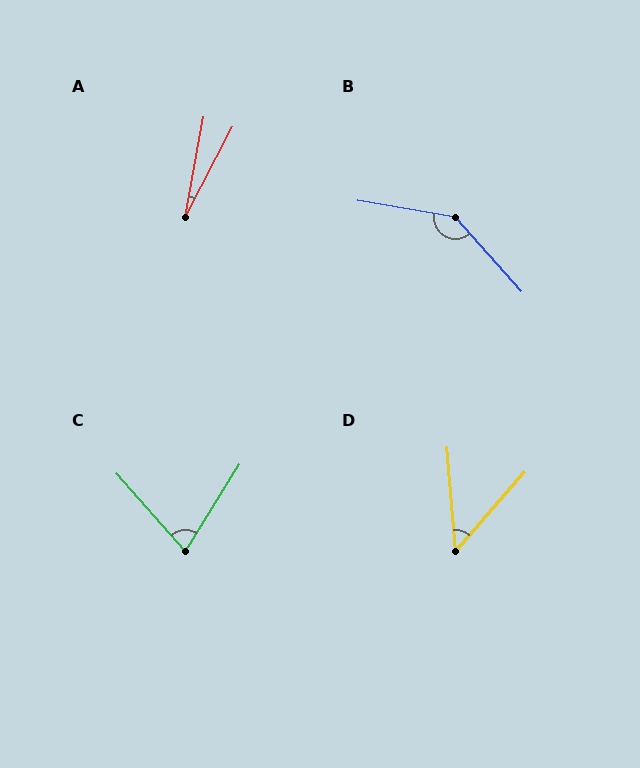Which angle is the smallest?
A, at approximately 17 degrees.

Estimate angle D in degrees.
Approximately 46 degrees.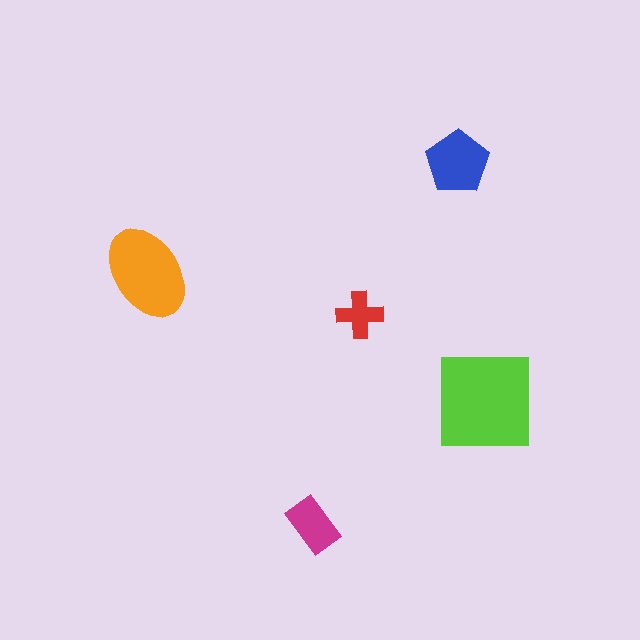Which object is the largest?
The lime square.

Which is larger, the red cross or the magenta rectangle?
The magenta rectangle.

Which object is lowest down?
The magenta rectangle is bottommost.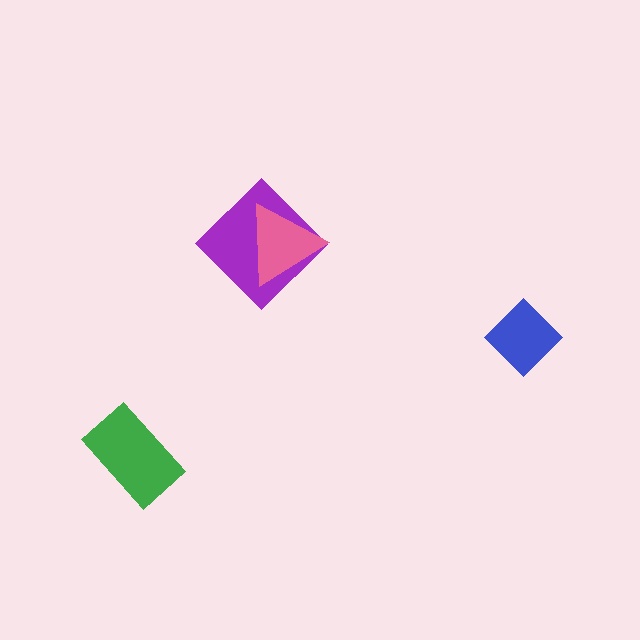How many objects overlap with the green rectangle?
0 objects overlap with the green rectangle.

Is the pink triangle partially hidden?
No, no other shape covers it.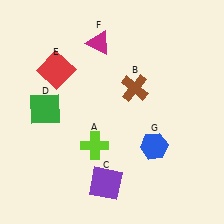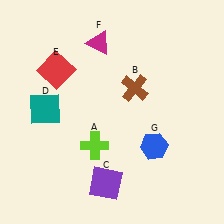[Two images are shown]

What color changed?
The square (D) changed from green in Image 1 to teal in Image 2.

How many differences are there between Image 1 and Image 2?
There is 1 difference between the two images.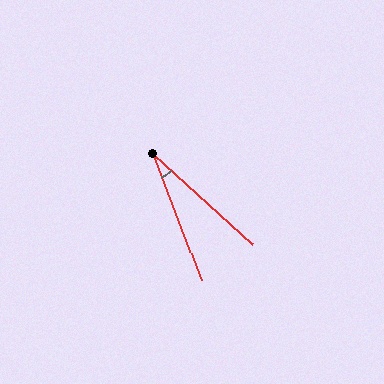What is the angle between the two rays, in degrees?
Approximately 27 degrees.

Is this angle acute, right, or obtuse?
It is acute.